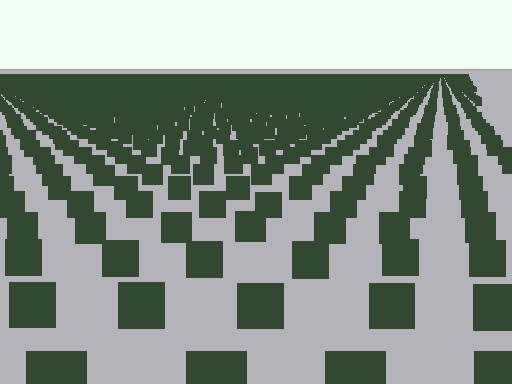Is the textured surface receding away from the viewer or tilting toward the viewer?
The surface is receding away from the viewer. Texture elements get smaller and denser toward the top.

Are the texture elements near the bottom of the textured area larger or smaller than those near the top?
Larger. Near the bottom, elements are closer to the viewer and appear at a bigger on-screen size.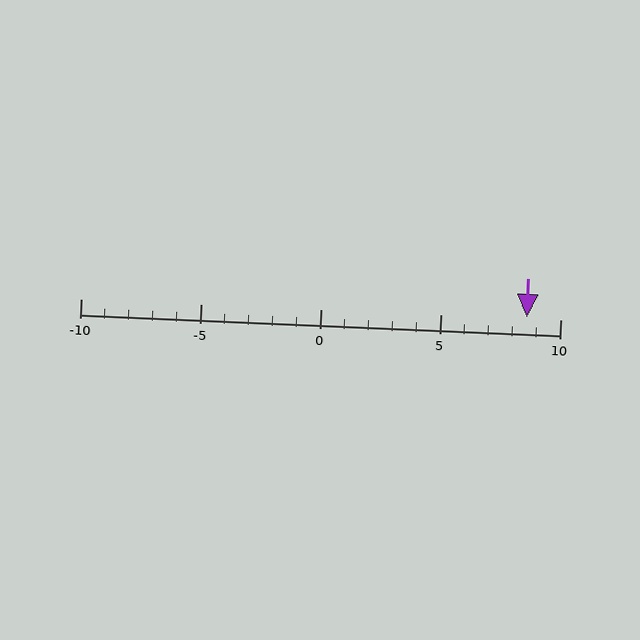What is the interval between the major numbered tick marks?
The major tick marks are spaced 5 units apart.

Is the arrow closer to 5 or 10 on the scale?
The arrow is closer to 10.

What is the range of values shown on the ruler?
The ruler shows values from -10 to 10.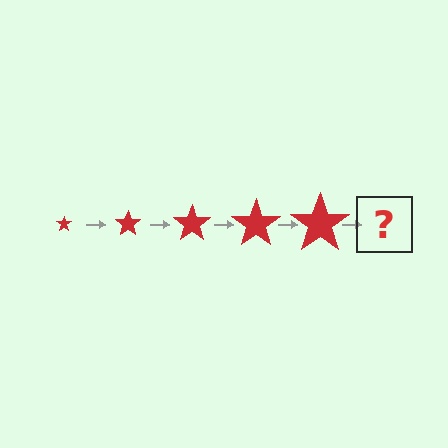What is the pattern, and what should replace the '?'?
The pattern is that the star gets progressively larger each step. The '?' should be a red star, larger than the previous one.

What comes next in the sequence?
The next element should be a red star, larger than the previous one.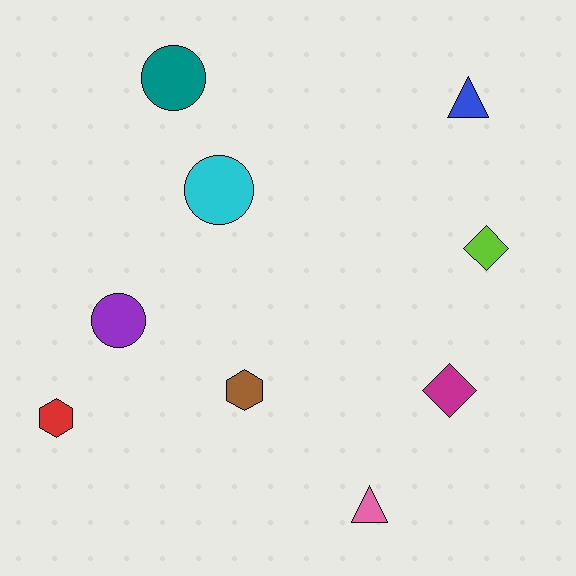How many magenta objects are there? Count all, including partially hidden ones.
There is 1 magenta object.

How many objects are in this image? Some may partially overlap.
There are 9 objects.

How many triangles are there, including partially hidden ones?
There are 2 triangles.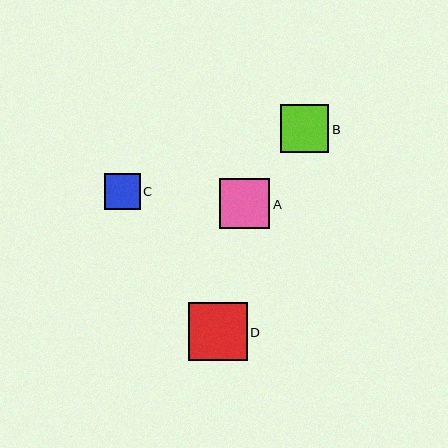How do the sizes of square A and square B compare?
Square A and square B are approximately the same size.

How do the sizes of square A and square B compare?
Square A and square B are approximately the same size.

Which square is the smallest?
Square C is the smallest with a size of approximately 36 pixels.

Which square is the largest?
Square D is the largest with a size of approximately 59 pixels.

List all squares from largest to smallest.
From largest to smallest: D, A, B, C.